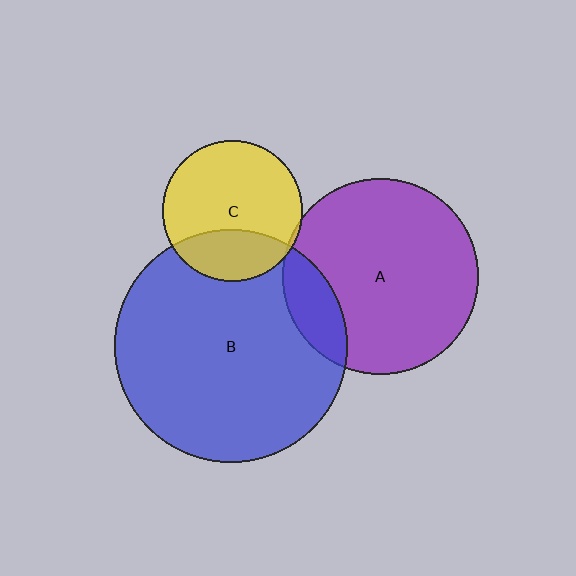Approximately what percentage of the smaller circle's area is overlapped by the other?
Approximately 5%.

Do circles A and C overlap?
Yes.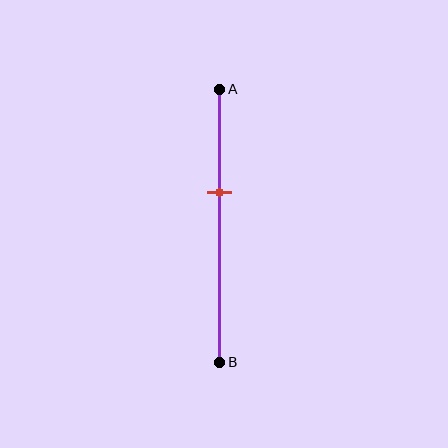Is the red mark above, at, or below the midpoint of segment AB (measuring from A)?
The red mark is above the midpoint of segment AB.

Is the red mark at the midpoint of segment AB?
No, the mark is at about 40% from A, not at the 50% midpoint.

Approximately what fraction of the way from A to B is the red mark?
The red mark is approximately 40% of the way from A to B.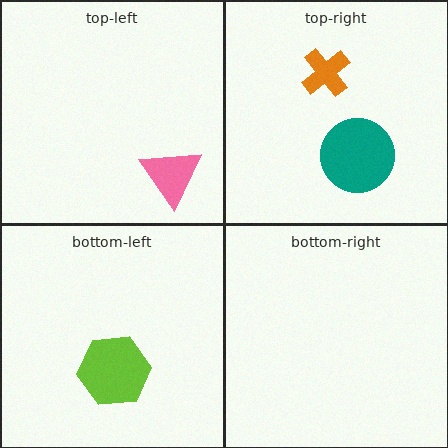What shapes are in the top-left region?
The pink triangle.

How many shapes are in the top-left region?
1.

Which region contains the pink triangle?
The top-left region.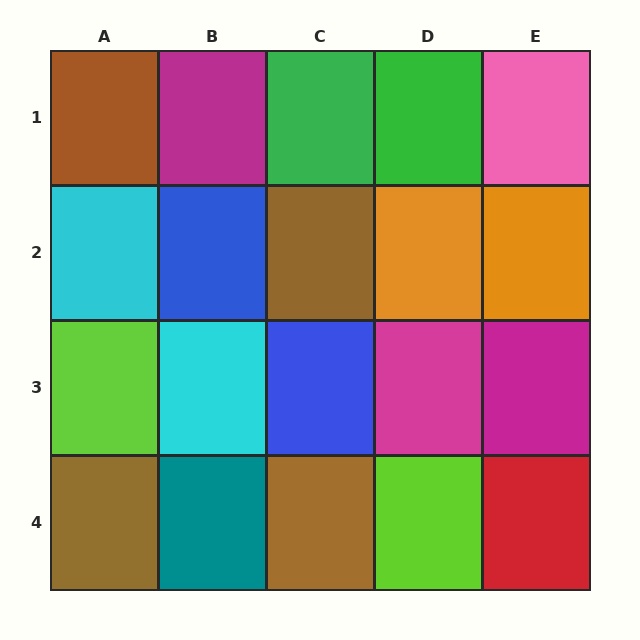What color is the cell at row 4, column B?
Teal.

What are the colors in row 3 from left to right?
Lime, cyan, blue, magenta, magenta.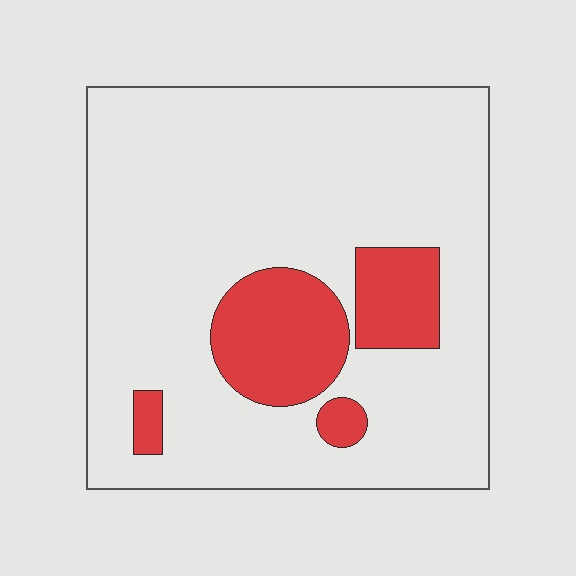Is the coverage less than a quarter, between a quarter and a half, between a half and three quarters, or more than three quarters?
Less than a quarter.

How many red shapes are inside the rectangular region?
4.